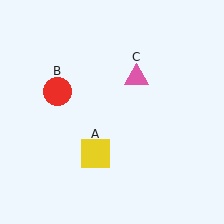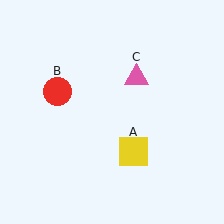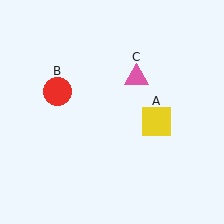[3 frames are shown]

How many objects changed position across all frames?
1 object changed position: yellow square (object A).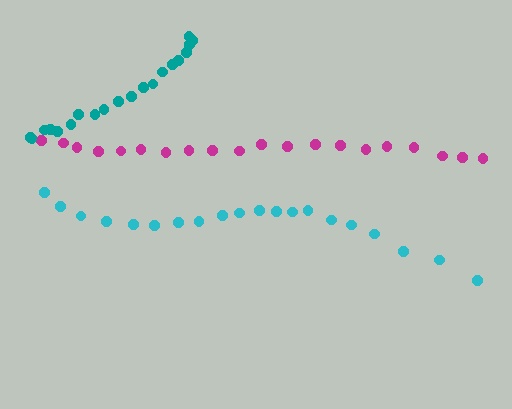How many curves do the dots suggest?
There are 3 distinct paths.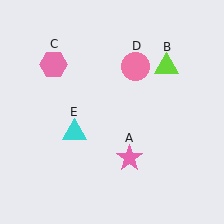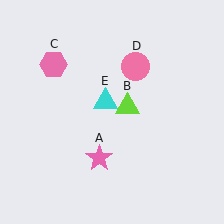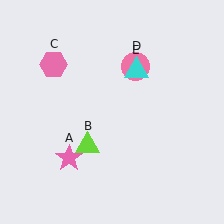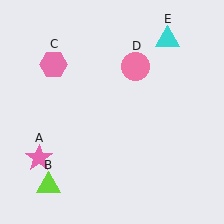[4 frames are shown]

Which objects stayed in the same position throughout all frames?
Pink hexagon (object C) and pink circle (object D) remained stationary.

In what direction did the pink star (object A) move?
The pink star (object A) moved left.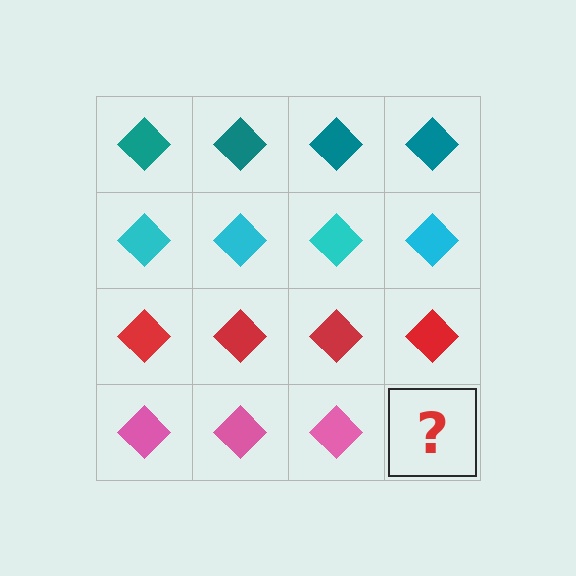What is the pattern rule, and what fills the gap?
The rule is that each row has a consistent color. The gap should be filled with a pink diamond.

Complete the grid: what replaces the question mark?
The question mark should be replaced with a pink diamond.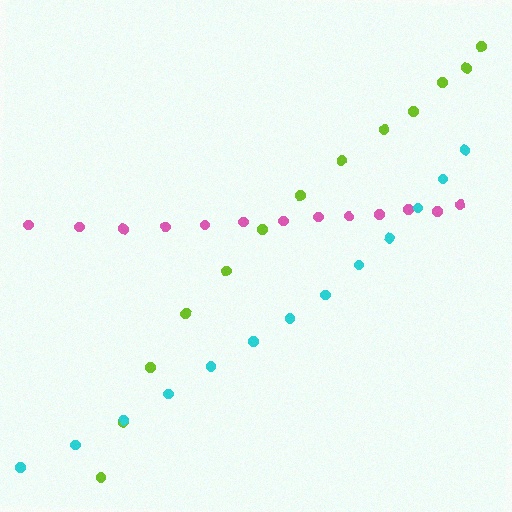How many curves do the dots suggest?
There are 3 distinct paths.